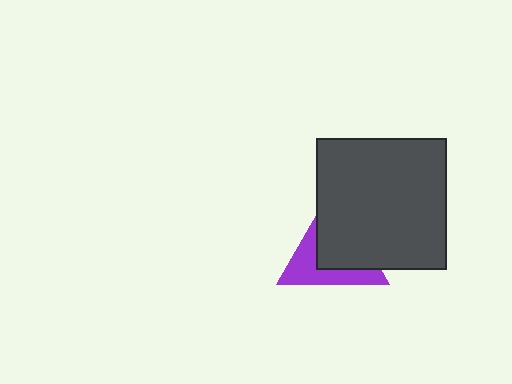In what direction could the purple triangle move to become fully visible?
The purple triangle could move toward the lower-left. That would shift it out from behind the dark gray square entirely.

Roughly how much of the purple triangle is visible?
A small part of it is visible (roughly 44%).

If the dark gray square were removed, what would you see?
You would see the complete purple triangle.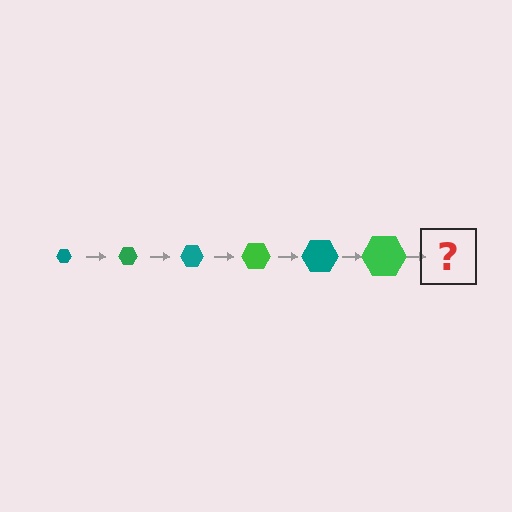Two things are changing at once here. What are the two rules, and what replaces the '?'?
The two rules are that the hexagon grows larger each step and the color cycles through teal and green. The '?' should be a teal hexagon, larger than the previous one.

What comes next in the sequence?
The next element should be a teal hexagon, larger than the previous one.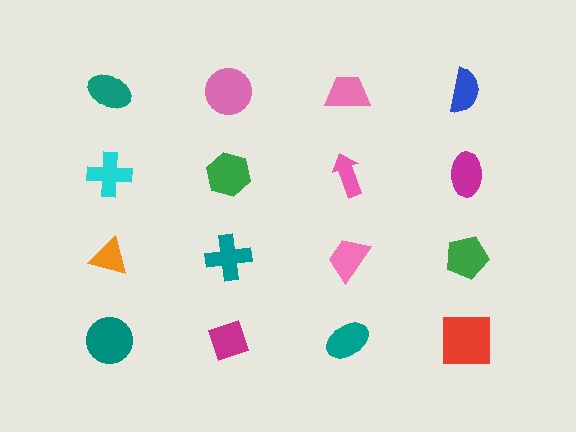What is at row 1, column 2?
A pink circle.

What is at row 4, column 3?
A teal ellipse.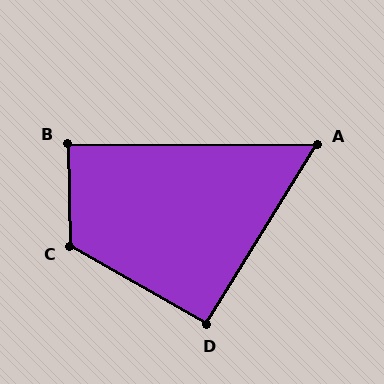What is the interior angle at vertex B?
Approximately 88 degrees (approximately right).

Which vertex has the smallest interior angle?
A, at approximately 59 degrees.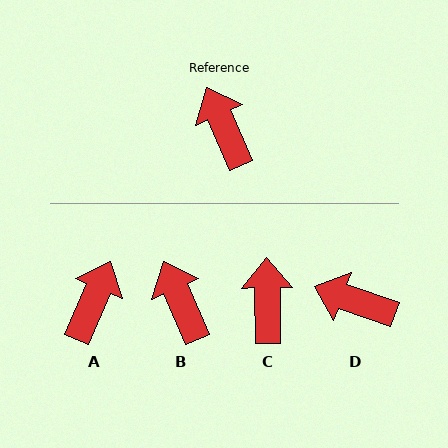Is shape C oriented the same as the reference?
No, it is off by about 23 degrees.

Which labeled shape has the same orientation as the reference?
B.